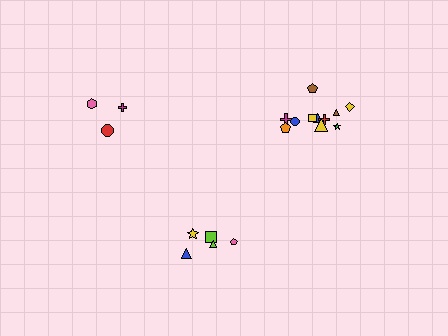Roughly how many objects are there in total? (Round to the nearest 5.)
Roughly 20 objects in total.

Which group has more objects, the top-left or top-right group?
The top-right group.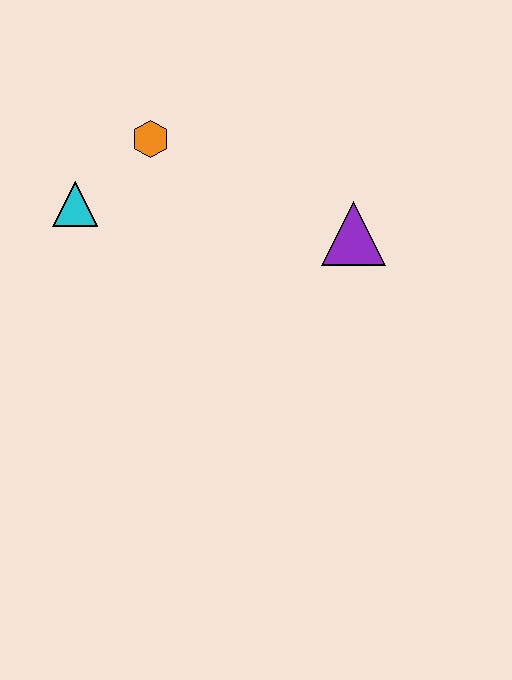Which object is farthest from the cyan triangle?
The purple triangle is farthest from the cyan triangle.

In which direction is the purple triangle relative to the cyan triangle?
The purple triangle is to the right of the cyan triangle.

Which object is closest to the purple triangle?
The orange hexagon is closest to the purple triangle.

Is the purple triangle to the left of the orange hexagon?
No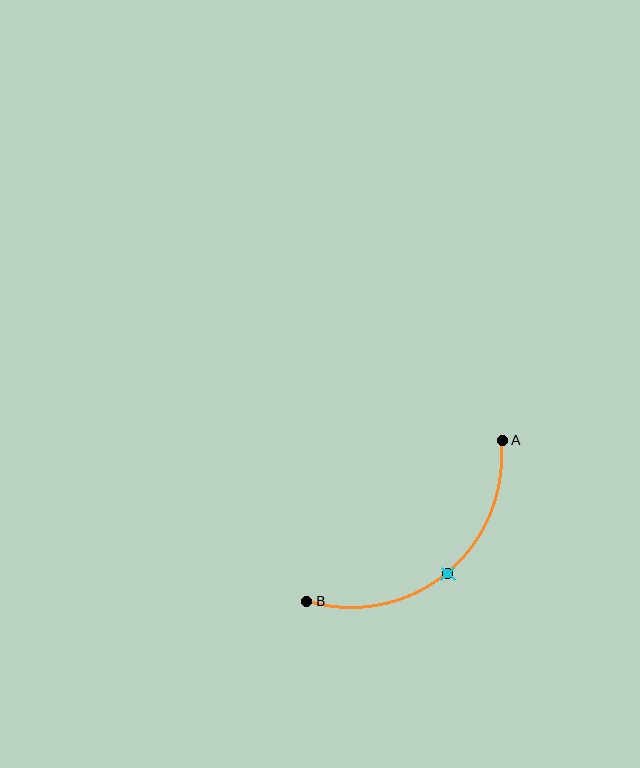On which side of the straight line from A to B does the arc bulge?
The arc bulges below and to the right of the straight line connecting A and B.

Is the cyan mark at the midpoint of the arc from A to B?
Yes. The cyan mark lies on the arc at equal arc-length from both A and B — it is the arc midpoint.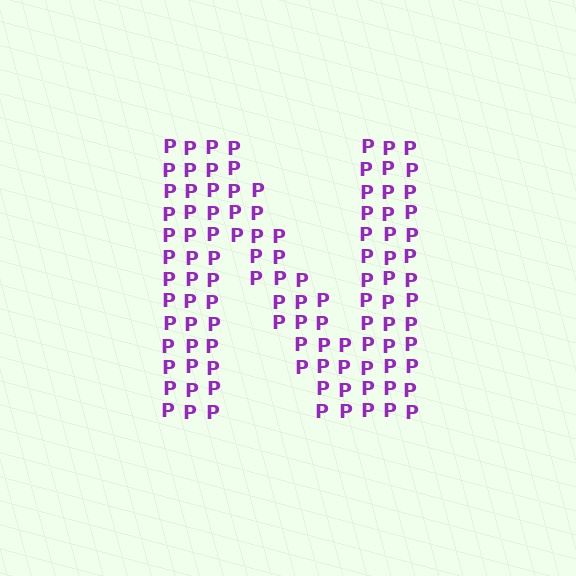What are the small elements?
The small elements are letter P's.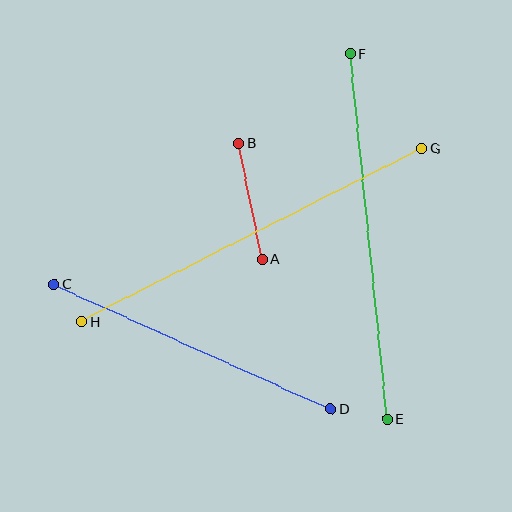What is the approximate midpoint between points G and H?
The midpoint is at approximately (252, 235) pixels.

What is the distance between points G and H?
The distance is approximately 382 pixels.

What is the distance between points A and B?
The distance is approximately 119 pixels.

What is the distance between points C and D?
The distance is approximately 304 pixels.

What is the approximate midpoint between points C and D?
The midpoint is at approximately (192, 346) pixels.